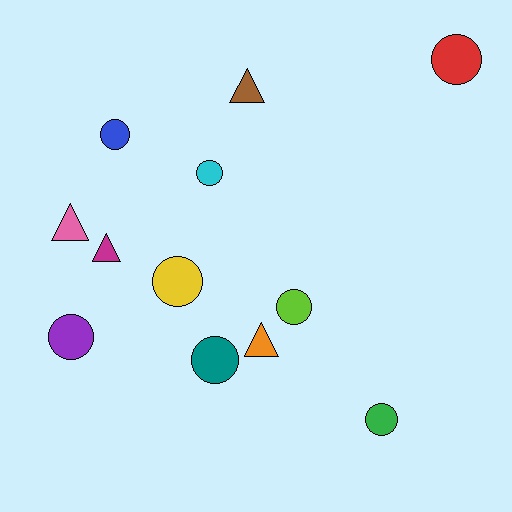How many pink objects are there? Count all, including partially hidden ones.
There is 1 pink object.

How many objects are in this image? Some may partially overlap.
There are 12 objects.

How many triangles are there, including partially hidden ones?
There are 4 triangles.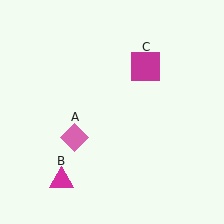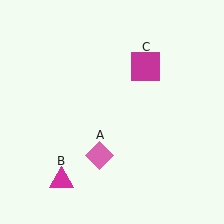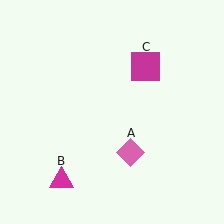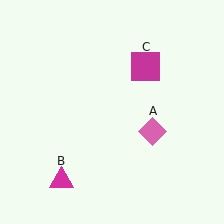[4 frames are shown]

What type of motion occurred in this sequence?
The pink diamond (object A) rotated counterclockwise around the center of the scene.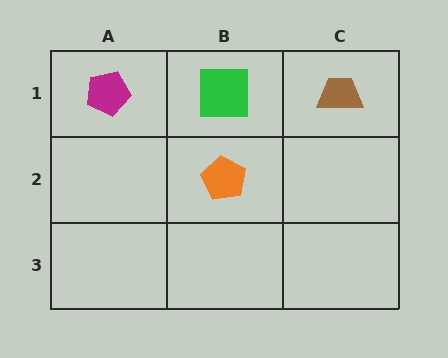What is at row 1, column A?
A magenta pentagon.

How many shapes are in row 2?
1 shape.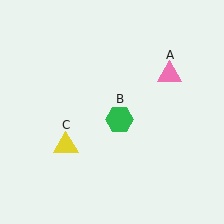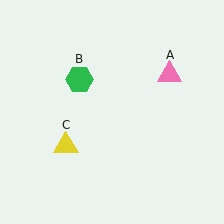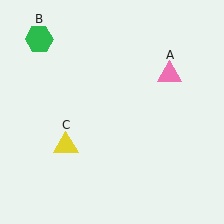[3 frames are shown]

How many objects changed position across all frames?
1 object changed position: green hexagon (object B).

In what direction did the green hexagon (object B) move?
The green hexagon (object B) moved up and to the left.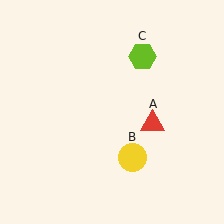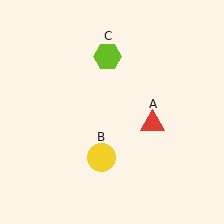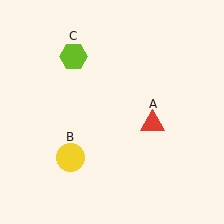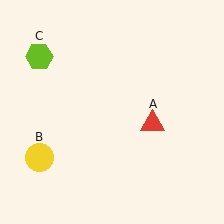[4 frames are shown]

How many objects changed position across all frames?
2 objects changed position: yellow circle (object B), lime hexagon (object C).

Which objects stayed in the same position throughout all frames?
Red triangle (object A) remained stationary.